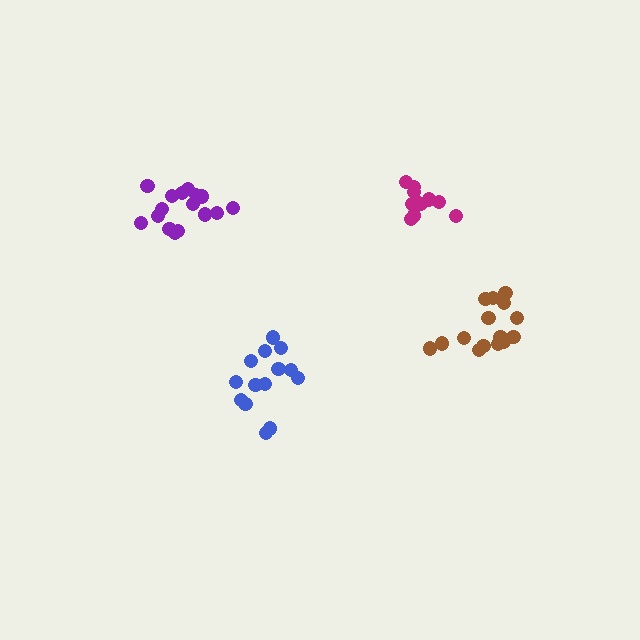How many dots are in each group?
Group 1: 14 dots, Group 2: 16 dots, Group 3: 11 dots, Group 4: 15 dots (56 total).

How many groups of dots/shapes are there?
There are 4 groups.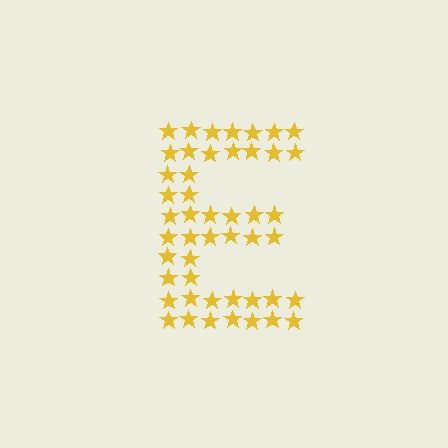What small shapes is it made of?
It is made of small stars.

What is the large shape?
The large shape is the letter E.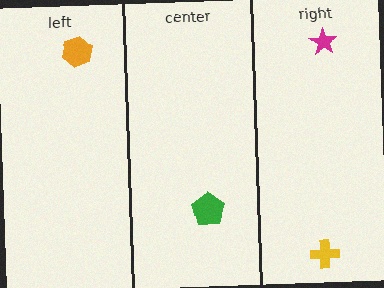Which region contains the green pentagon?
The center region.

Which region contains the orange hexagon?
The left region.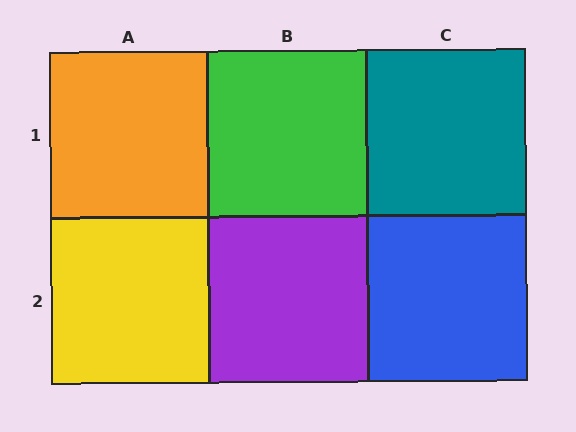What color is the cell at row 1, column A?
Orange.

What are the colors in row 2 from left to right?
Yellow, purple, blue.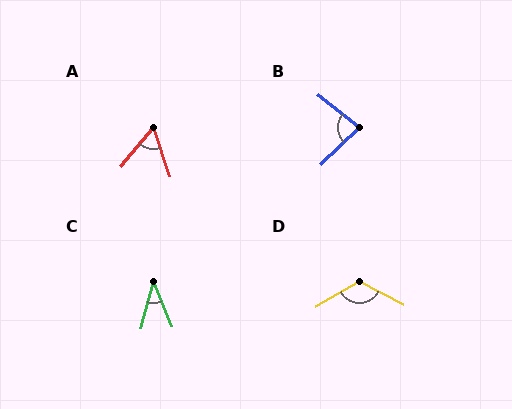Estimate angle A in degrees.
Approximately 58 degrees.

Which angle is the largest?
D, at approximately 124 degrees.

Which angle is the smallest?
C, at approximately 37 degrees.